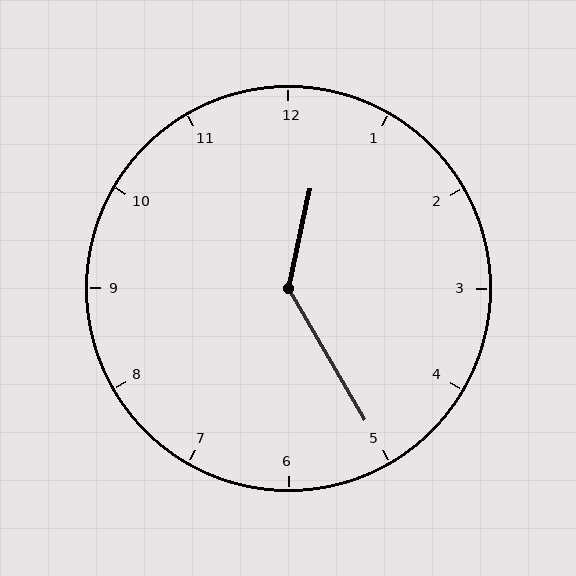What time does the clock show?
12:25.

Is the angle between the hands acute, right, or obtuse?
It is obtuse.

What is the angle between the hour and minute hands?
Approximately 138 degrees.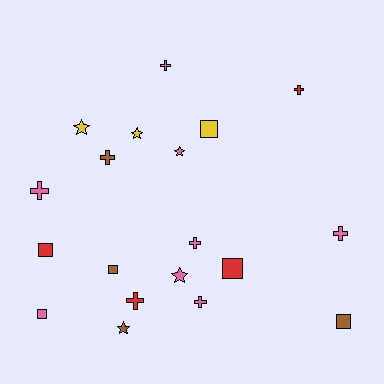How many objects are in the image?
There are 19 objects.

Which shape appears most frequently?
Cross, with 8 objects.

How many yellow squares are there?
There is 1 yellow square.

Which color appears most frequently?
Pink, with 8 objects.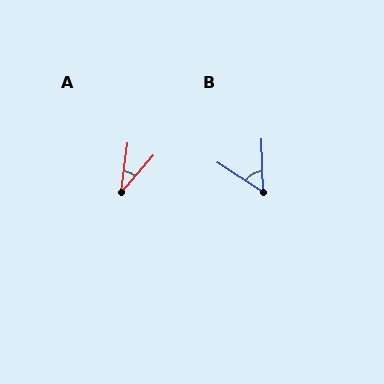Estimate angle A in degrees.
Approximately 34 degrees.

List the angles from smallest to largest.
A (34°), B (55°).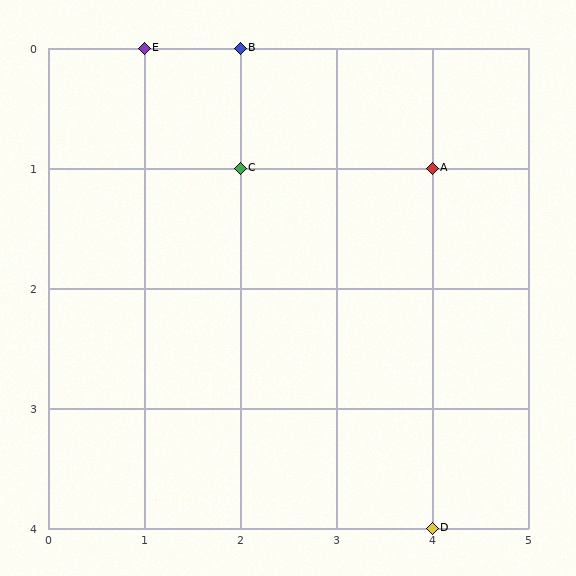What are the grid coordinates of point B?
Point B is at grid coordinates (2, 0).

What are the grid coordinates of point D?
Point D is at grid coordinates (4, 4).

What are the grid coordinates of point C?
Point C is at grid coordinates (2, 1).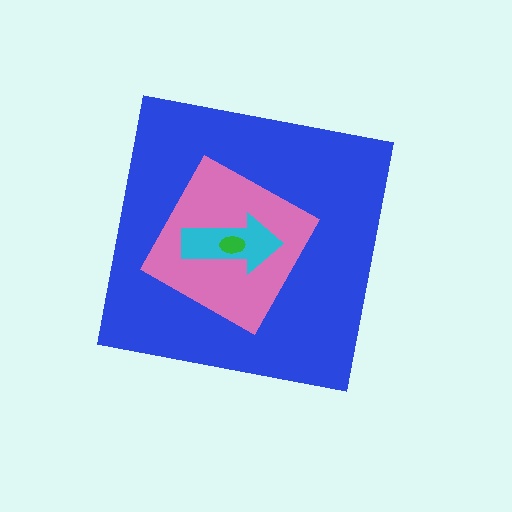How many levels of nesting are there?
4.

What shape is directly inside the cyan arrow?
The green ellipse.